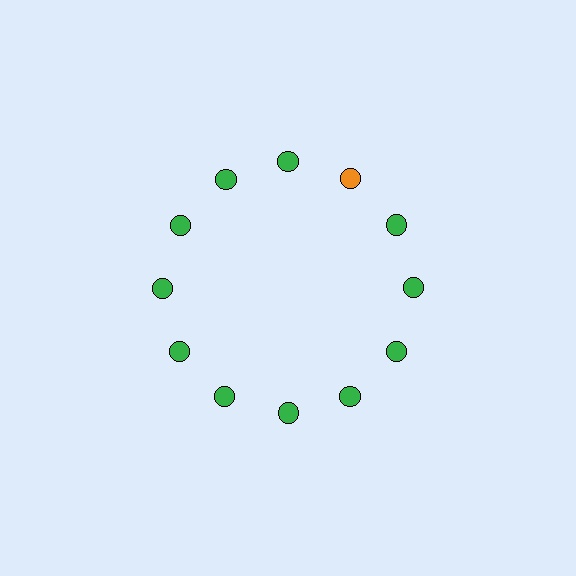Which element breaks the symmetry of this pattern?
The orange circle at roughly the 1 o'clock position breaks the symmetry. All other shapes are green circles.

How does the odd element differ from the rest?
It has a different color: orange instead of green.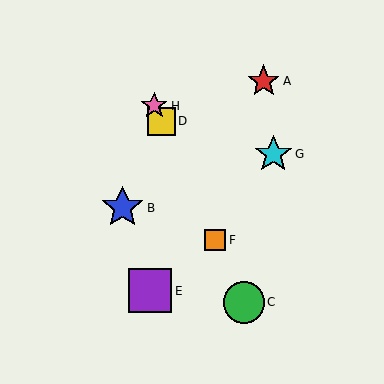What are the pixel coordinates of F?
Object F is at (215, 240).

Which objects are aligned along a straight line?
Objects C, D, F, H are aligned along a straight line.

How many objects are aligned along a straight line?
4 objects (C, D, F, H) are aligned along a straight line.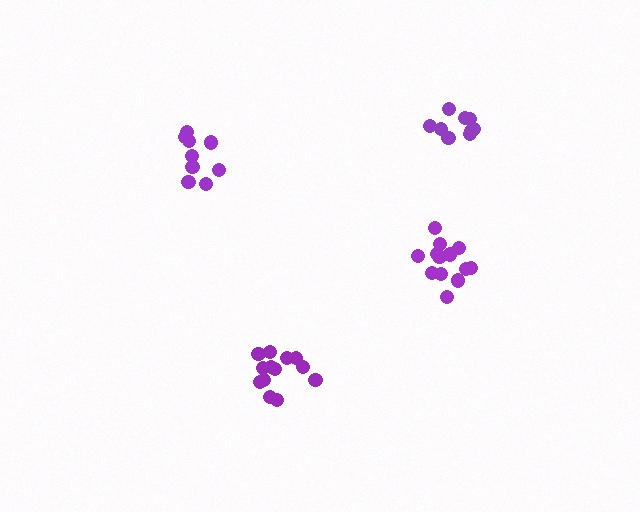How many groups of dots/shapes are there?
There are 4 groups.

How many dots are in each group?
Group 1: 9 dots, Group 2: 13 dots, Group 3: 13 dots, Group 4: 9 dots (44 total).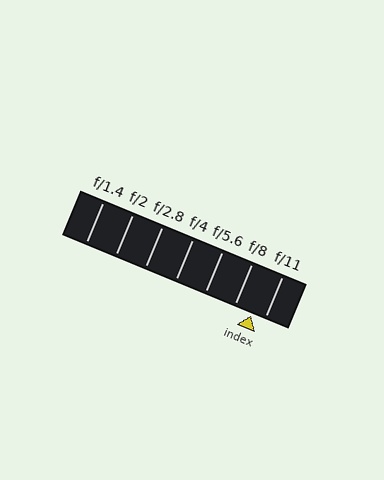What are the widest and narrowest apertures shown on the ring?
The widest aperture shown is f/1.4 and the narrowest is f/11.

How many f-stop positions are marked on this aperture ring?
There are 7 f-stop positions marked.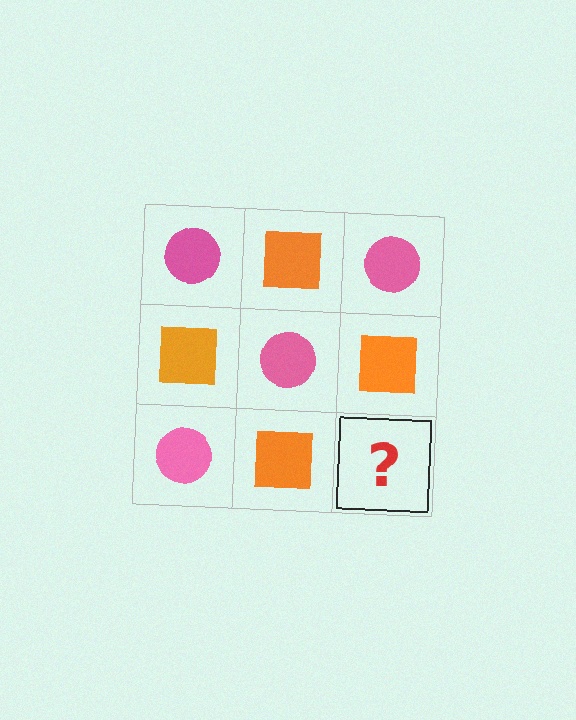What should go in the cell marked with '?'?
The missing cell should contain a pink circle.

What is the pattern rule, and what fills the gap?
The rule is that it alternates pink circle and orange square in a checkerboard pattern. The gap should be filled with a pink circle.